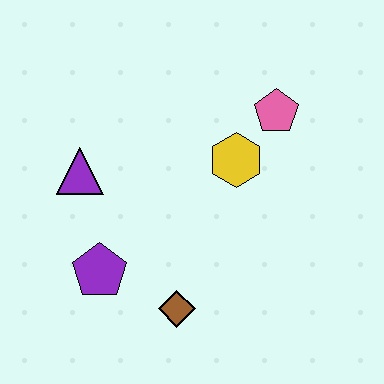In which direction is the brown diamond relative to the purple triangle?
The brown diamond is below the purple triangle.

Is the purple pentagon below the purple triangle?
Yes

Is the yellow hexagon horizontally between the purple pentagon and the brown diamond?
No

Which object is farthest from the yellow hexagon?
The purple pentagon is farthest from the yellow hexagon.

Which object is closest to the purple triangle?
The purple pentagon is closest to the purple triangle.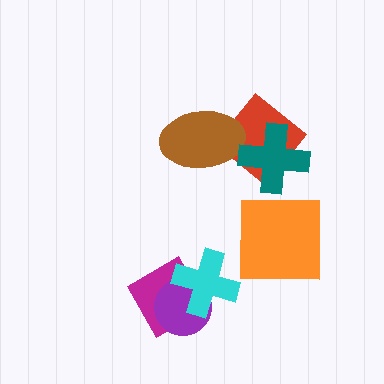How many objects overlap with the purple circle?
2 objects overlap with the purple circle.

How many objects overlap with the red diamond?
2 objects overlap with the red diamond.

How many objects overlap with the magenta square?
2 objects overlap with the magenta square.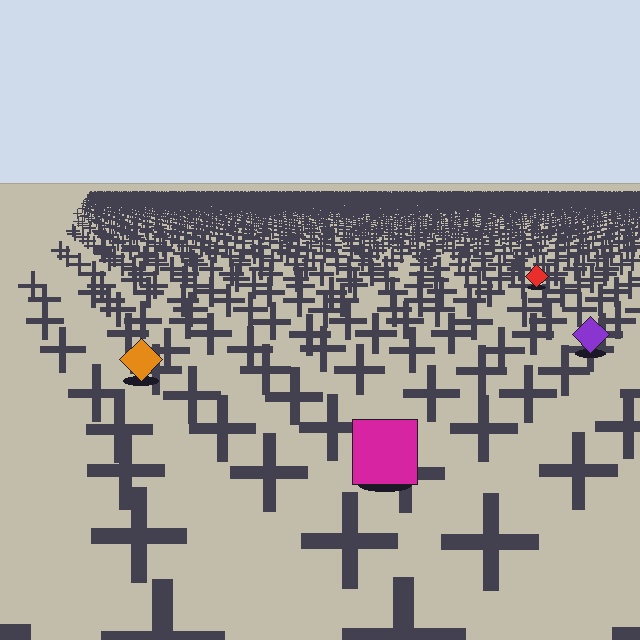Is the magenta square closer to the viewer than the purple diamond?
Yes. The magenta square is closer — you can tell from the texture gradient: the ground texture is coarser near it.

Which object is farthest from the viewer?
The red diamond is farthest from the viewer. It appears smaller and the ground texture around it is denser.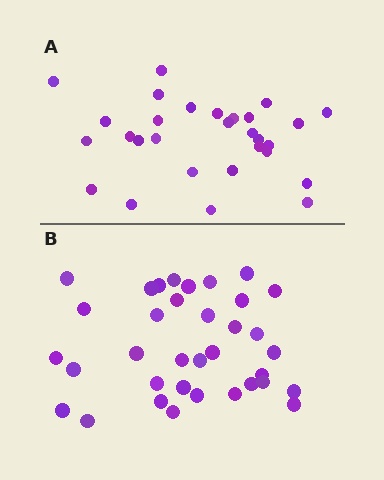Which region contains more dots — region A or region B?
Region B (the bottom region) has more dots.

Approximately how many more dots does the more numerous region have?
Region B has about 6 more dots than region A.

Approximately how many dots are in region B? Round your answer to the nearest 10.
About 40 dots. (The exact count is 35, which rounds to 40.)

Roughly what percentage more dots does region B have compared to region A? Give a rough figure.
About 20% more.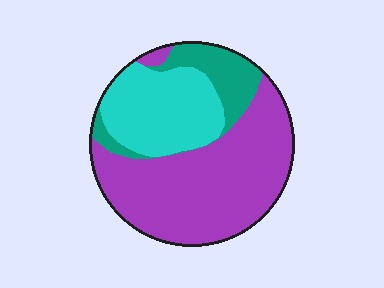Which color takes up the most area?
Purple, at roughly 60%.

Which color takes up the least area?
Teal, at roughly 15%.